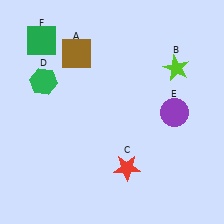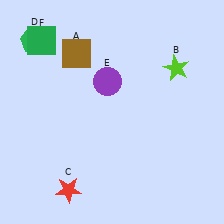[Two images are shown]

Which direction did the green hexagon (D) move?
The green hexagon (D) moved up.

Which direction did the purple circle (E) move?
The purple circle (E) moved left.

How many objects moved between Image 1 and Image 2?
3 objects moved between the two images.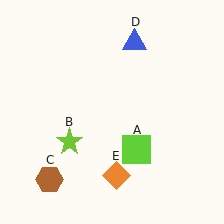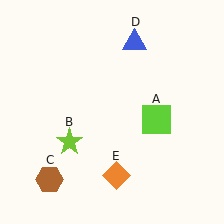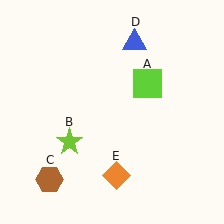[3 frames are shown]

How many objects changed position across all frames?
1 object changed position: lime square (object A).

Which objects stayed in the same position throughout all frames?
Lime star (object B) and brown hexagon (object C) and blue triangle (object D) and orange diamond (object E) remained stationary.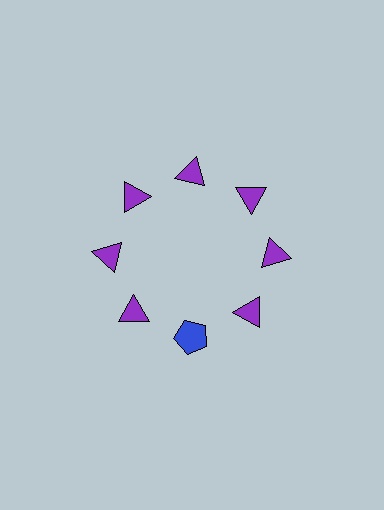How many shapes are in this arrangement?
There are 8 shapes arranged in a ring pattern.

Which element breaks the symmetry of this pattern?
The blue pentagon at roughly the 6 o'clock position breaks the symmetry. All other shapes are purple triangles.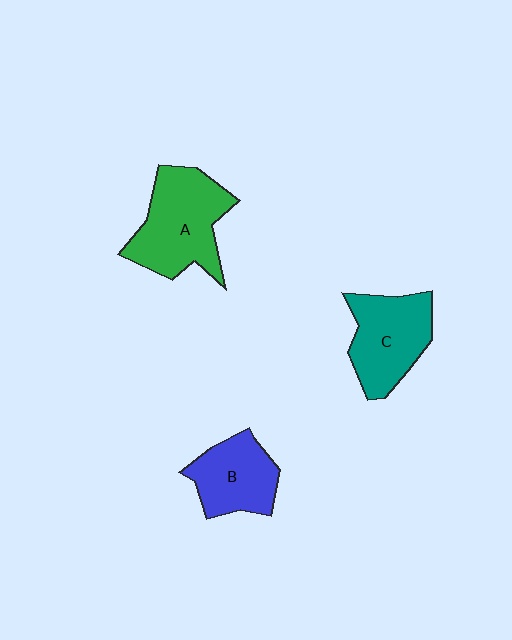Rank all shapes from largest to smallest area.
From largest to smallest: A (green), C (teal), B (blue).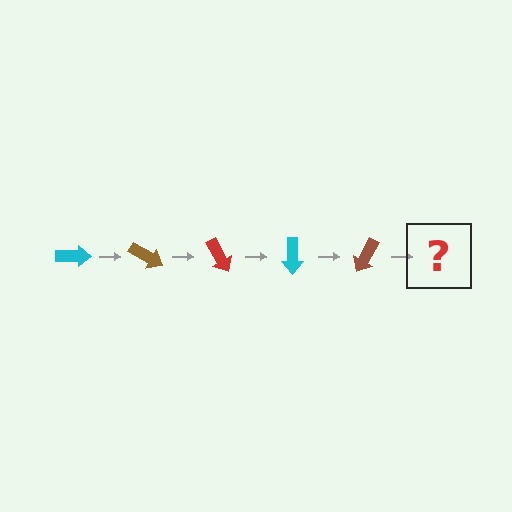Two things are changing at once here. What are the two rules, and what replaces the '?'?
The two rules are that it rotates 30 degrees each step and the color cycles through cyan, brown, and red. The '?' should be a red arrow, rotated 150 degrees from the start.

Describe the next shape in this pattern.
It should be a red arrow, rotated 150 degrees from the start.